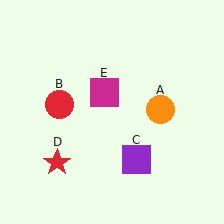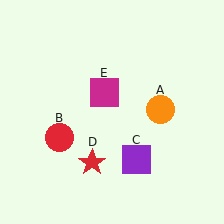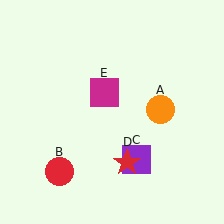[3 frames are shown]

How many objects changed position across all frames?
2 objects changed position: red circle (object B), red star (object D).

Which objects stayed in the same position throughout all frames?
Orange circle (object A) and purple square (object C) and magenta square (object E) remained stationary.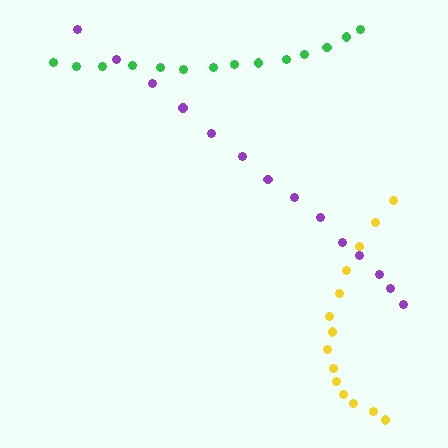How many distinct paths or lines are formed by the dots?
There are 3 distinct paths.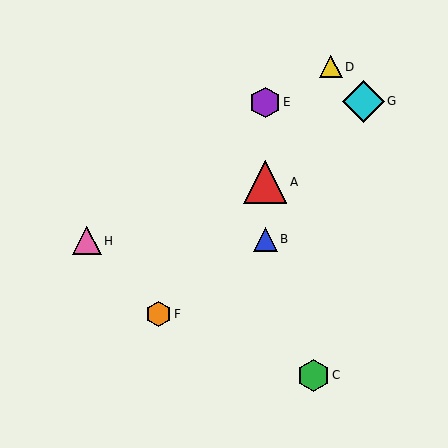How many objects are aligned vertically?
3 objects (A, B, E) are aligned vertically.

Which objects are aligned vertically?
Objects A, B, E are aligned vertically.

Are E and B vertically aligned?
Yes, both are at x≈265.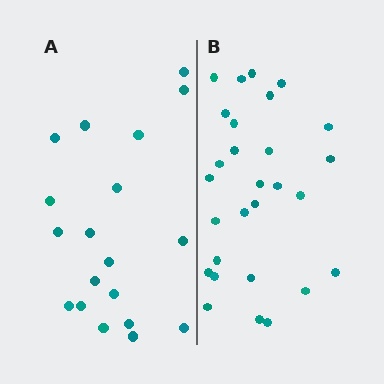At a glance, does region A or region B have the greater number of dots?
Region B (the right region) has more dots.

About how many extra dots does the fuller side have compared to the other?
Region B has roughly 8 or so more dots than region A.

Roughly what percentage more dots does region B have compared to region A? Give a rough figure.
About 45% more.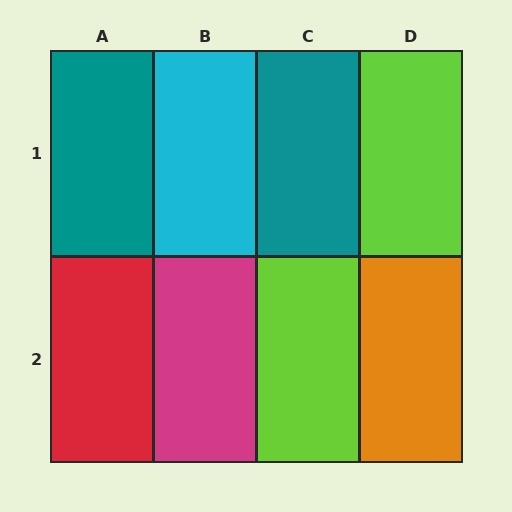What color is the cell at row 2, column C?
Lime.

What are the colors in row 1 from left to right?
Teal, cyan, teal, lime.